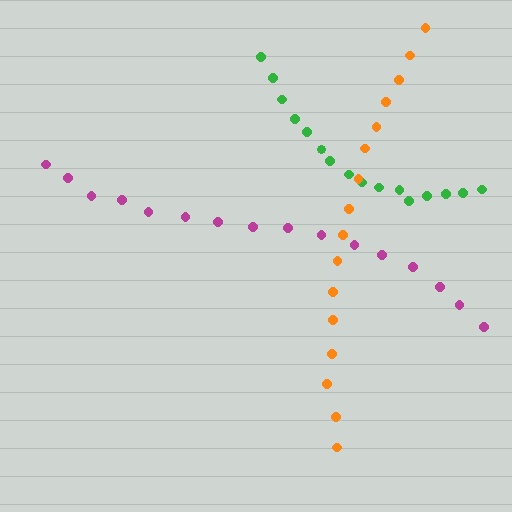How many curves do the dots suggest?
There are 3 distinct paths.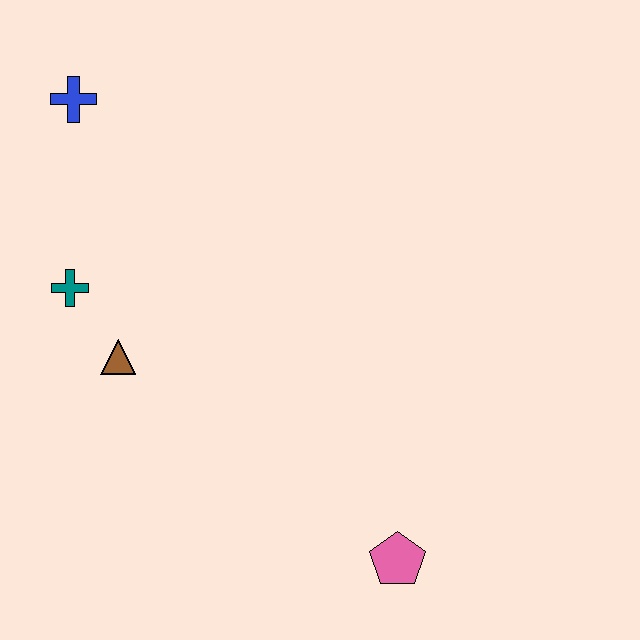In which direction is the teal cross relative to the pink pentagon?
The teal cross is to the left of the pink pentagon.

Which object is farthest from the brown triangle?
The pink pentagon is farthest from the brown triangle.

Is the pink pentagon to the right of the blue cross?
Yes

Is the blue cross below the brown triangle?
No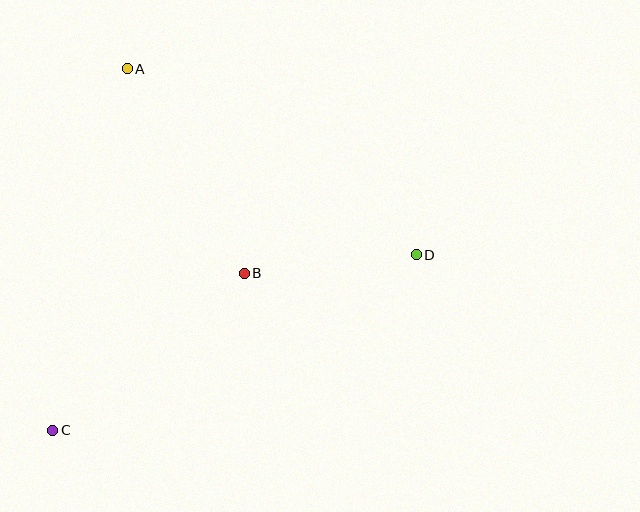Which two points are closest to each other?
Points B and D are closest to each other.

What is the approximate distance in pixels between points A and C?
The distance between A and C is approximately 369 pixels.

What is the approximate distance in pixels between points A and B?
The distance between A and B is approximately 236 pixels.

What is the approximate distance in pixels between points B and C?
The distance between B and C is approximately 248 pixels.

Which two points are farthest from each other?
Points C and D are farthest from each other.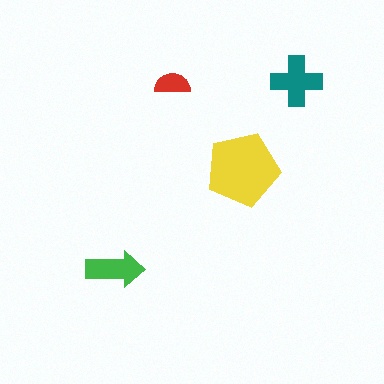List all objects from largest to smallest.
The yellow pentagon, the teal cross, the green arrow, the red semicircle.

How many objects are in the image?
There are 4 objects in the image.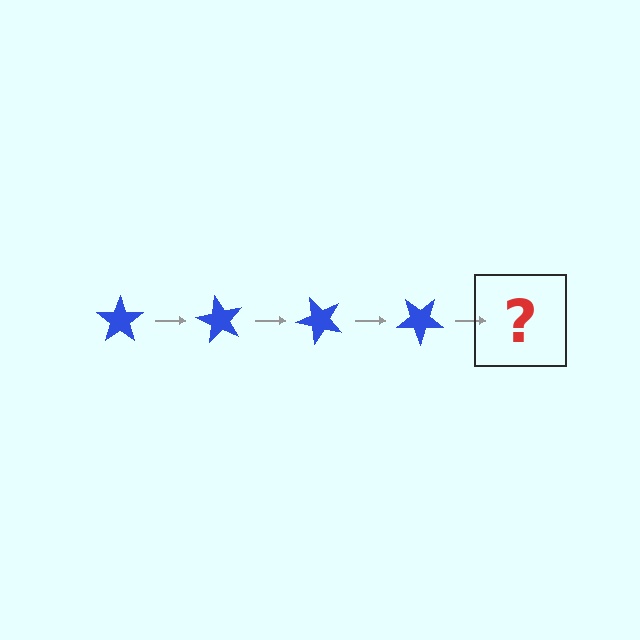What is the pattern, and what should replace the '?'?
The pattern is that the star rotates 60 degrees each step. The '?' should be a blue star rotated 240 degrees.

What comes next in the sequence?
The next element should be a blue star rotated 240 degrees.